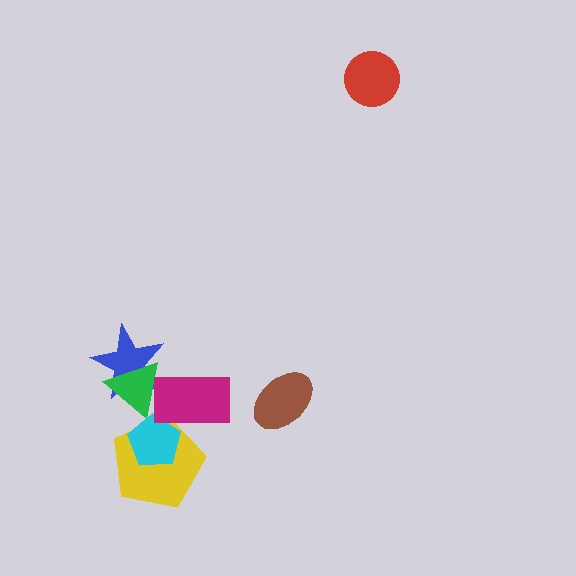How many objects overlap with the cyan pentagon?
2 objects overlap with the cyan pentagon.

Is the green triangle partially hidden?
Yes, it is partially covered by another shape.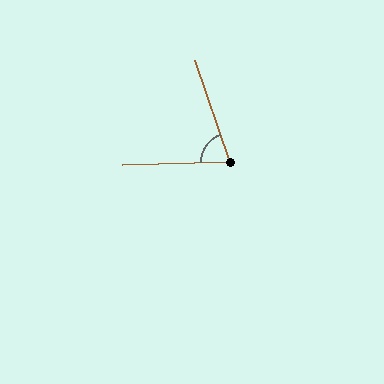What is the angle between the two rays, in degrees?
Approximately 73 degrees.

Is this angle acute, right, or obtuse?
It is acute.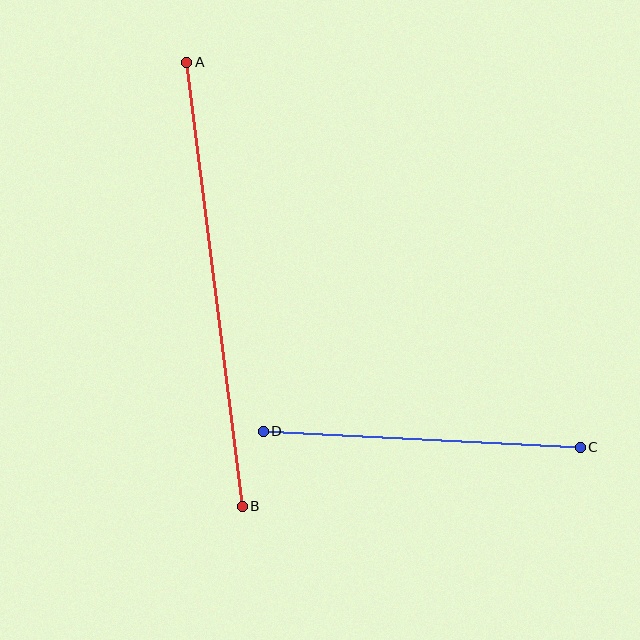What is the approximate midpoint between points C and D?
The midpoint is at approximately (422, 439) pixels.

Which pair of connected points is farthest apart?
Points A and B are farthest apart.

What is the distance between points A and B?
The distance is approximately 448 pixels.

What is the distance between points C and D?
The distance is approximately 317 pixels.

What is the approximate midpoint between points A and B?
The midpoint is at approximately (215, 284) pixels.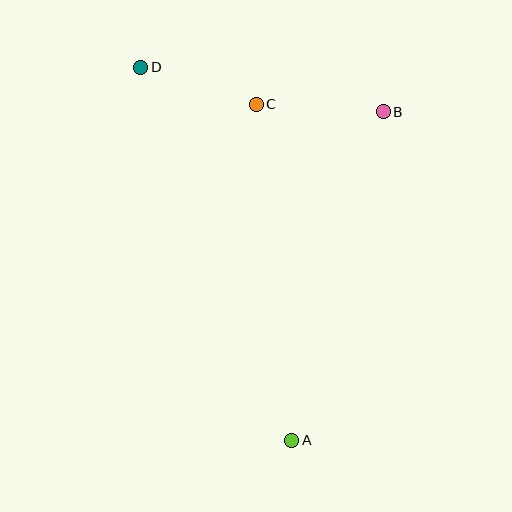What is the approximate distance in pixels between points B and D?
The distance between B and D is approximately 246 pixels.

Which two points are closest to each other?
Points C and D are closest to each other.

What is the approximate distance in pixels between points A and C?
The distance between A and C is approximately 338 pixels.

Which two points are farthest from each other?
Points A and D are farthest from each other.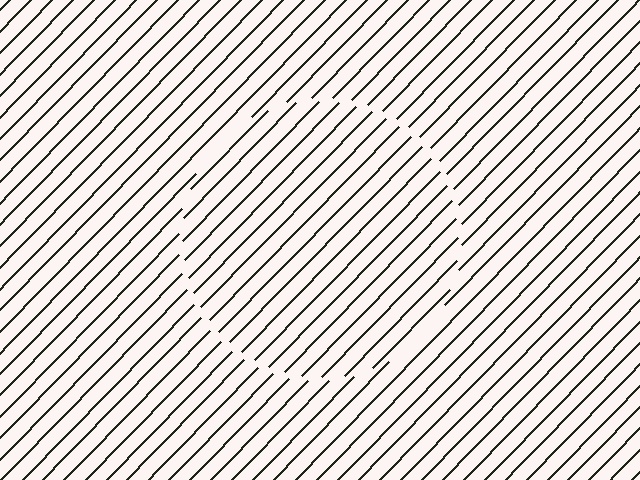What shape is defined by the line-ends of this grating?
An illusory circle. The interior of the shape contains the same grating, shifted by half a period — the contour is defined by the phase discontinuity where line-ends from the inner and outer gratings abut.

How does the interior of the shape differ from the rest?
The interior of the shape contains the same grating, shifted by half a period — the contour is defined by the phase discontinuity where line-ends from the inner and outer gratings abut.